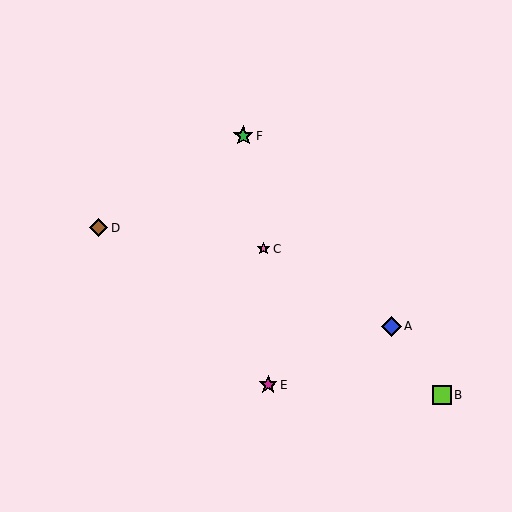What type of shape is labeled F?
Shape F is a green star.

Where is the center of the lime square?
The center of the lime square is at (442, 395).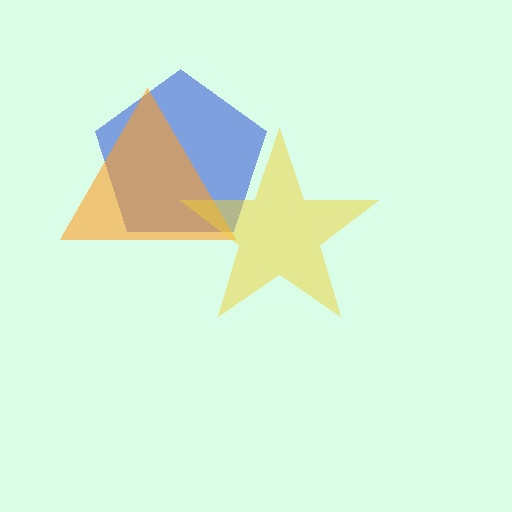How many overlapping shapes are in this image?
There are 3 overlapping shapes in the image.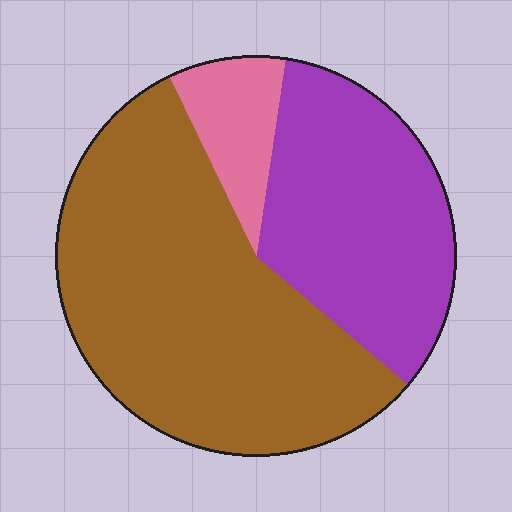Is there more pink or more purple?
Purple.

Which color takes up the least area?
Pink, at roughly 10%.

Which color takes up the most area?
Brown, at roughly 55%.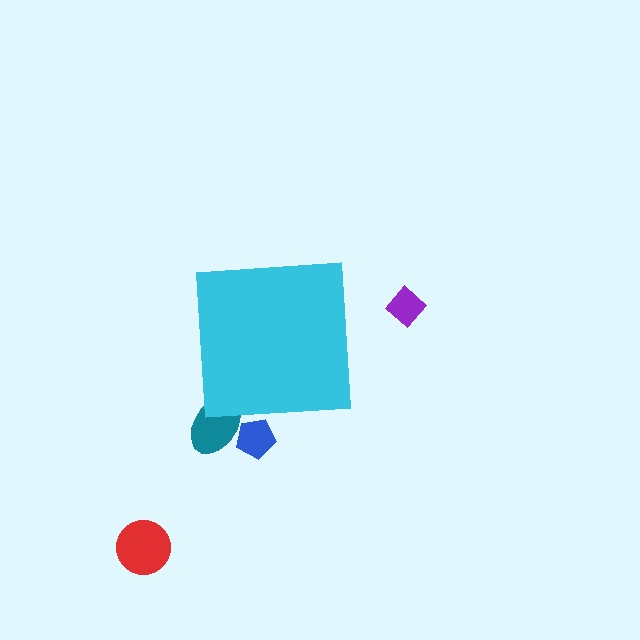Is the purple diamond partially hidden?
No, the purple diamond is fully visible.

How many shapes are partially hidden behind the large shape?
2 shapes are partially hidden.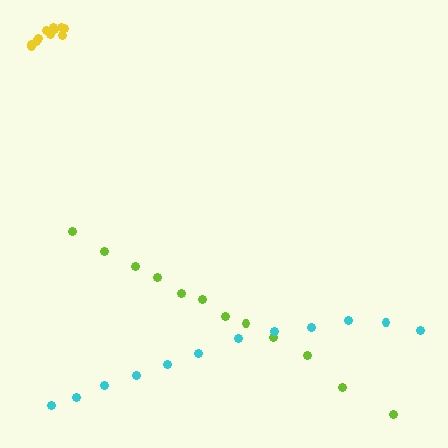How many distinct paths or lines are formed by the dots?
There are 3 distinct paths.